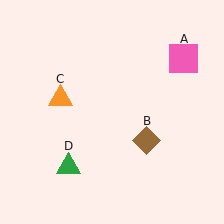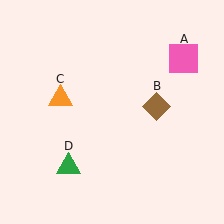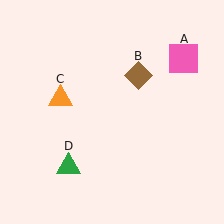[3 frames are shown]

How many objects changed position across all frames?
1 object changed position: brown diamond (object B).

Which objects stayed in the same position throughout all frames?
Pink square (object A) and orange triangle (object C) and green triangle (object D) remained stationary.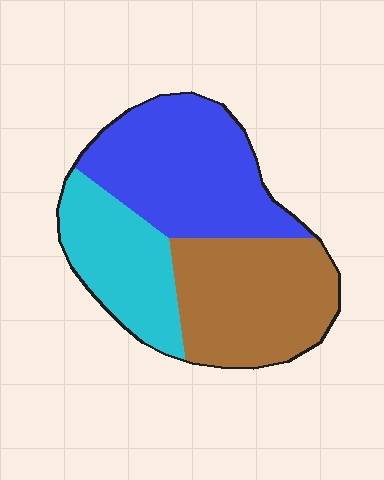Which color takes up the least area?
Cyan, at roughly 25%.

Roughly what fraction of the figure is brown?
Brown takes up between a third and a half of the figure.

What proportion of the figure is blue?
Blue takes up between a third and a half of the figure.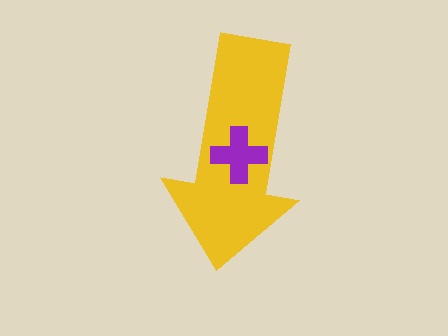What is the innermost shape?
The purple cross.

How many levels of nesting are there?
2.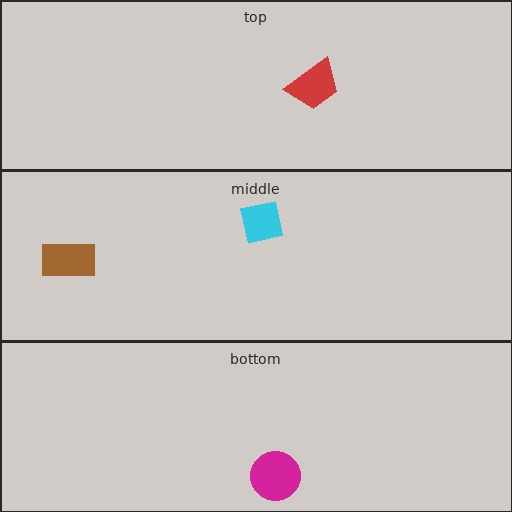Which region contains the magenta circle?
The bottom region.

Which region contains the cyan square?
The middle region.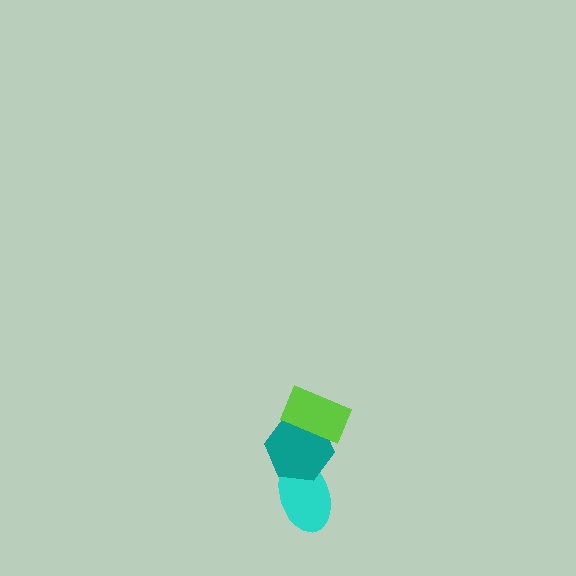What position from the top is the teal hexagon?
The teal hexagon is 2nd from the top.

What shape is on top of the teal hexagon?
The lime rectangle is on top of the teal hexagon.